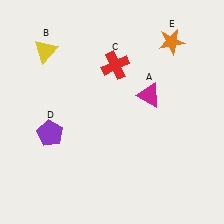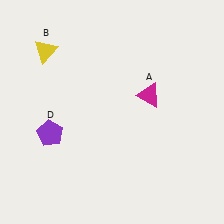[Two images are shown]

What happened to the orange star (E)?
The orange star (E) was removed in Image 2. It was in the top-right area of Image 1.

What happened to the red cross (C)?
The red cross (C) was removed in Image 2. It was in the top-right area of Image 1.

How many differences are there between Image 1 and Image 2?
There are 2 differences between the two images.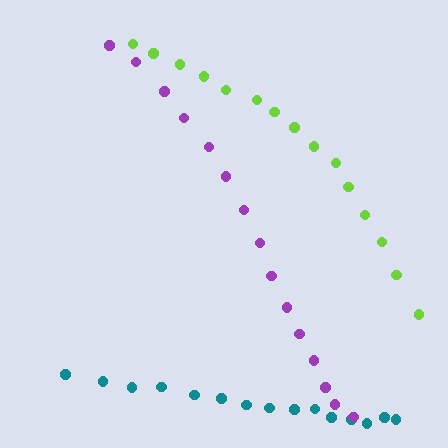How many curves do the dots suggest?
There are 3 distinct paths.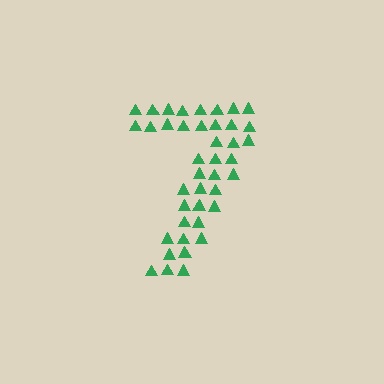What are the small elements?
The small elements are triangles.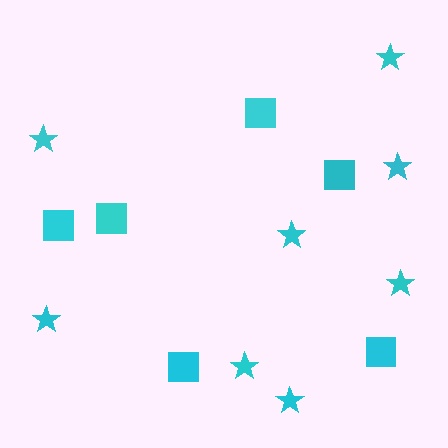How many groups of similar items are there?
There are 2 groups: one group of squares (6) and one group of stars (8).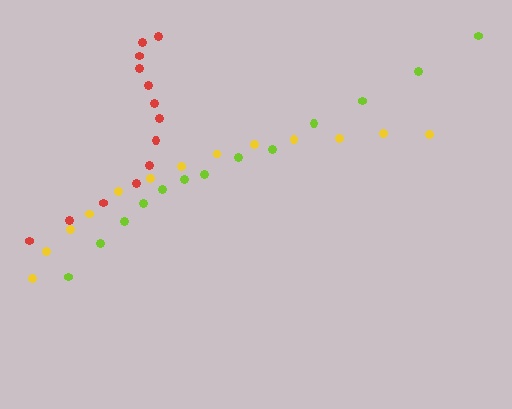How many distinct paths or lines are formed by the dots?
There are 3 distinct paths.